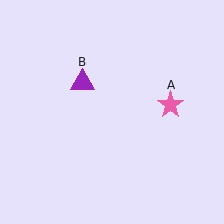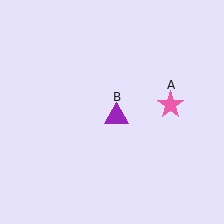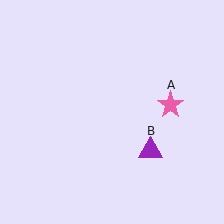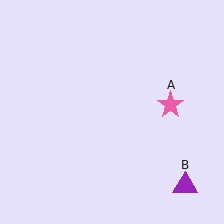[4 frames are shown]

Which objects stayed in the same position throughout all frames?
Pink star (object A) remained stationary.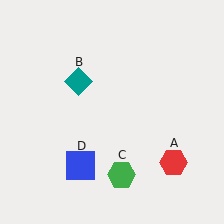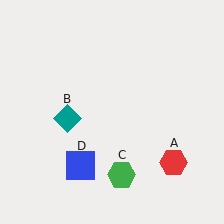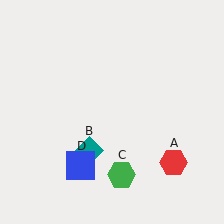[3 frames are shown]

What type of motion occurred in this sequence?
The teal diamond (object B) rotated counterclockwise around the center of the scene.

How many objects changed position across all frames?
1 object changed position: teal diamond (object B).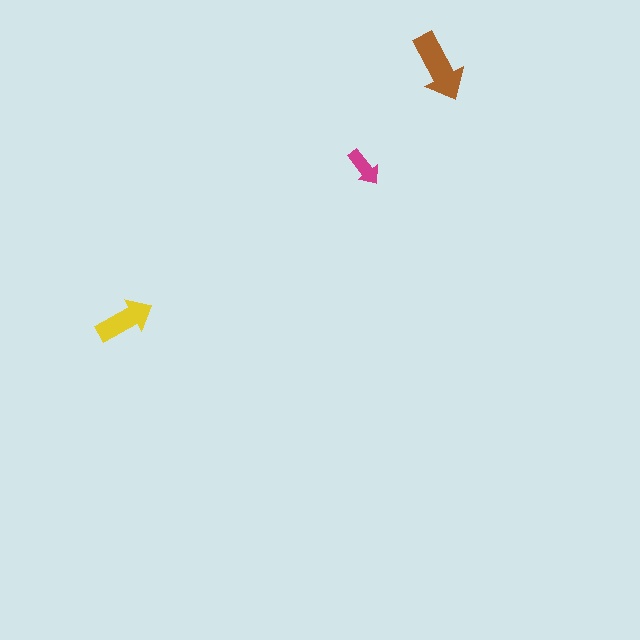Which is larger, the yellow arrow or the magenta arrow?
The yellow one.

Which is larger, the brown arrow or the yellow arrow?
The brown one.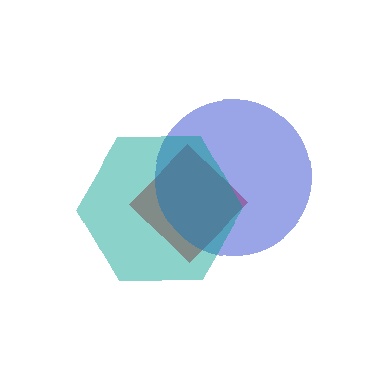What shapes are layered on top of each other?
The layered shapes are: a red diamond, a blue circle, a teal hexagon.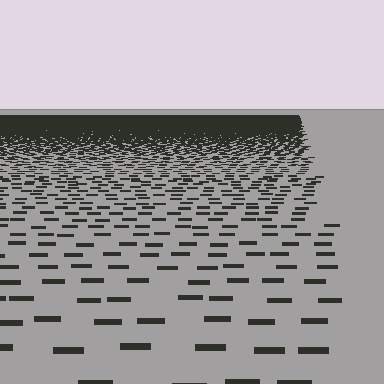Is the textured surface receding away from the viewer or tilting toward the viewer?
The surface is receding away from the viewer. Texture elements get smaller and denser toward the top.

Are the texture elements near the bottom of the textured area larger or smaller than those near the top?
Larger. Near the bottom, elements are closer to the viewer and appear at a bigger on-screen size.